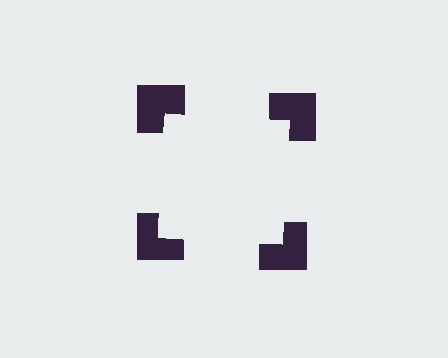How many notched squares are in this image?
There are 4 — one at each vertex of the illusory square.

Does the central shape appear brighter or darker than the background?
It typically appears slightly brighter than the background, even though no actual brightness change is drawn.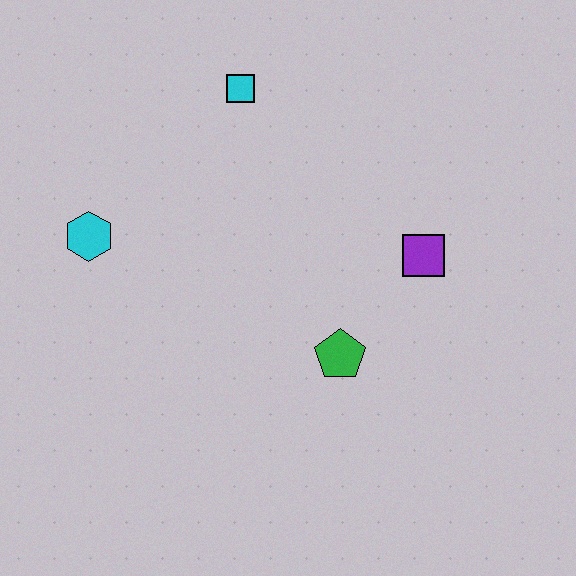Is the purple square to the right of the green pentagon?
Yes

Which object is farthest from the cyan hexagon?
The purple square is farthest from the cyan hexagon.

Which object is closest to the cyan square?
The cyan hexagon is closest to the cyan square.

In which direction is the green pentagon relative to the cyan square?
The green pentagon is below the cyan square.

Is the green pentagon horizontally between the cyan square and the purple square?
Yes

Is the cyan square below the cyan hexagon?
No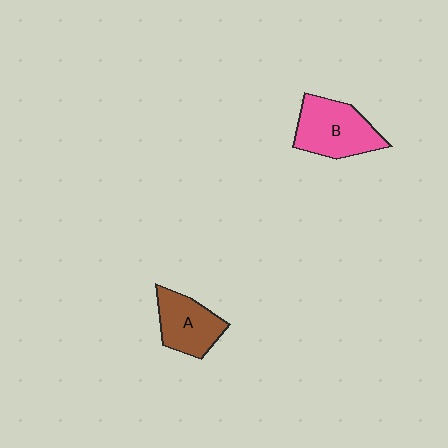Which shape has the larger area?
Shape B (pink).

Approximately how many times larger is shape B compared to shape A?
Approximately 1.3 times.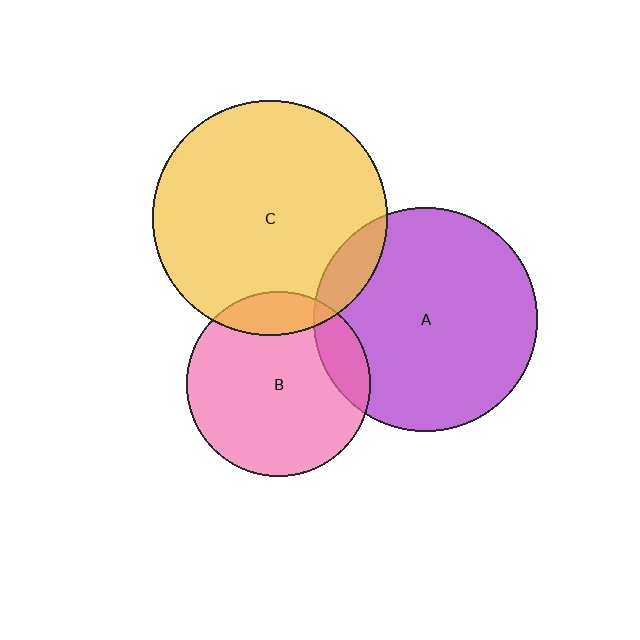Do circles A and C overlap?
Yes.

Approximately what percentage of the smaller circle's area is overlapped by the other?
Approximately 10%.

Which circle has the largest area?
Circle C (yellow).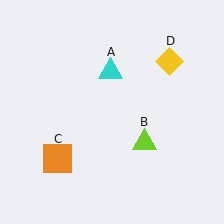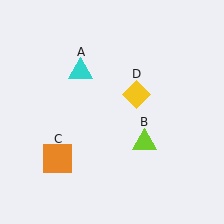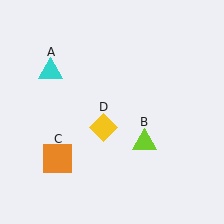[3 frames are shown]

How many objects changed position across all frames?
2 objects changed position: cyan triangle (object A), yellow diamond (object D).